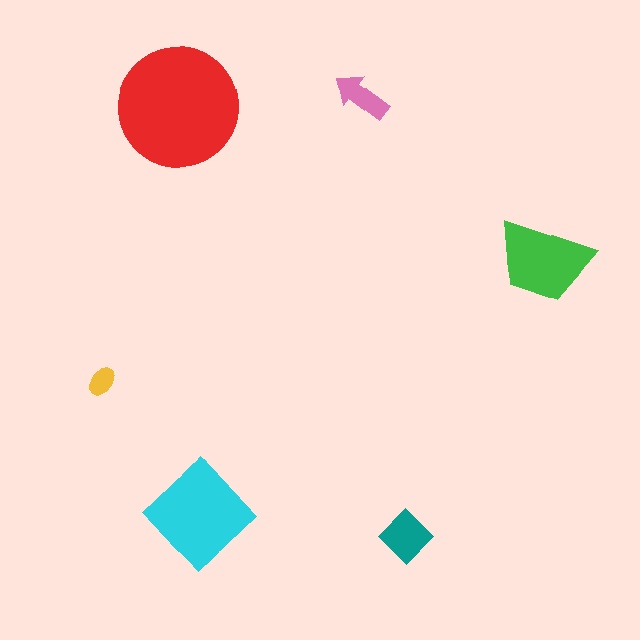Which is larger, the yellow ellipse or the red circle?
The red circle.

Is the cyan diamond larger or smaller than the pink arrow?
Larger.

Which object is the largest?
The red circle.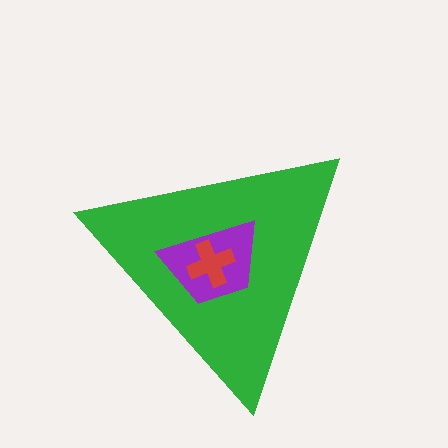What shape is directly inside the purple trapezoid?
The red cross.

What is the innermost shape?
The red cross.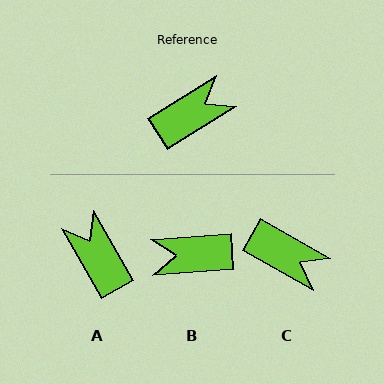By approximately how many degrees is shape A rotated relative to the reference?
Approximately 87 degrees counter-clockwise.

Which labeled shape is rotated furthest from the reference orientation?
B, about 152 degrees away.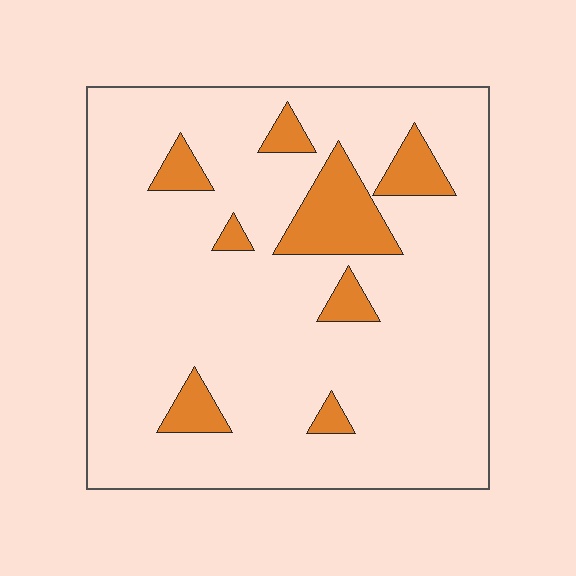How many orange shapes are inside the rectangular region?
8.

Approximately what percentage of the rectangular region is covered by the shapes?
Approximately 15%.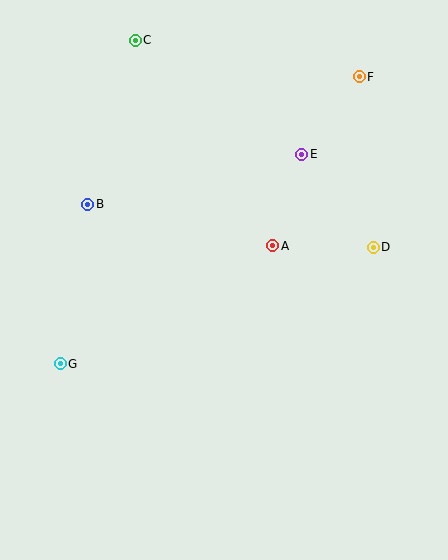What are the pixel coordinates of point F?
Point F is at (359, 77).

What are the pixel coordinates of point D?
Point D is at (373, 247).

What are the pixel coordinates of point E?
Point E is at (302, 154).